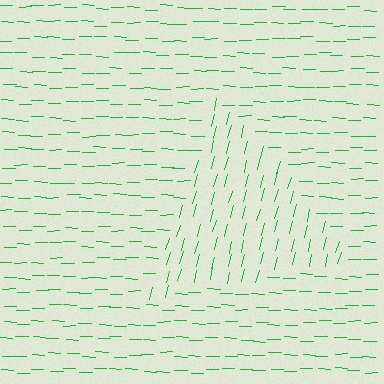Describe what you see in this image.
The image is filled with small green line segments. A triangle region in the image has lines oriented differently from the surrounding lines, creating a visible texture boundary.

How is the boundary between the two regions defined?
The boundary is defined purely by a change in line orientation (approximately 77 degrees difference). All lines are the same color and thickness.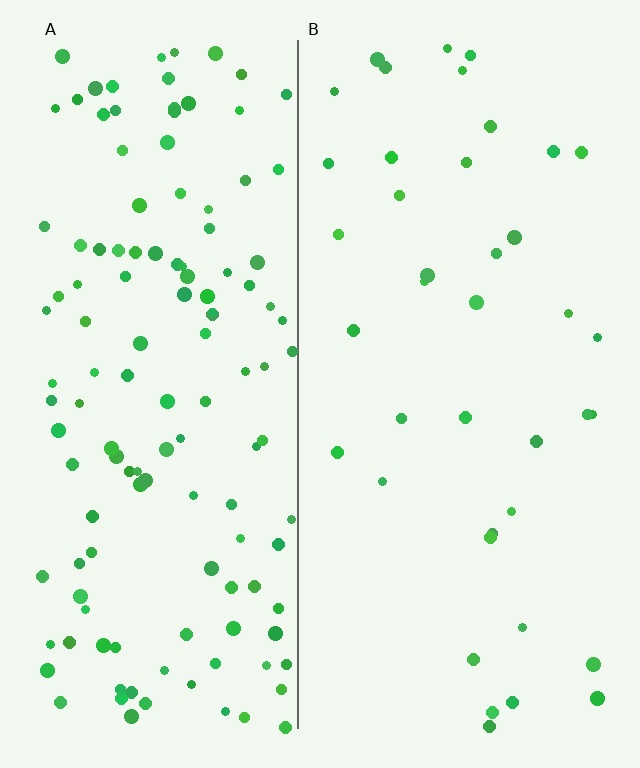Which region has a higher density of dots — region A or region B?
A (the left).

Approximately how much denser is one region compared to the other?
Approximately 3.3× — region A over region B.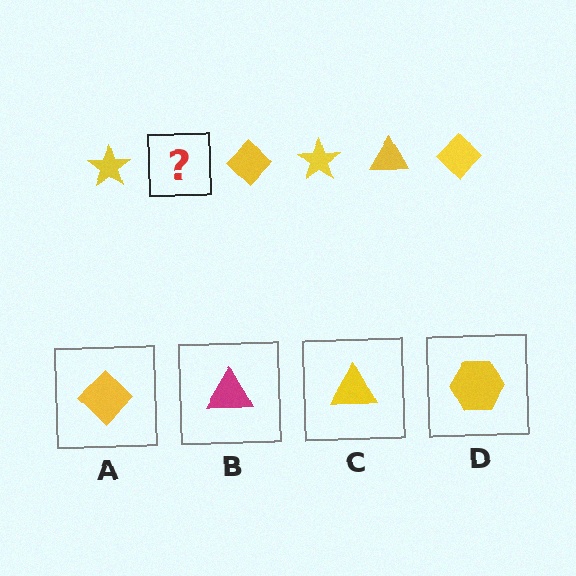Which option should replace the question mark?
Option C.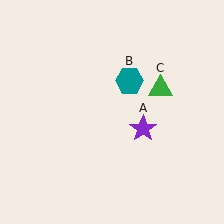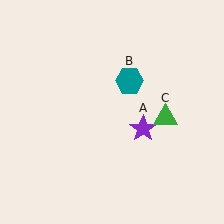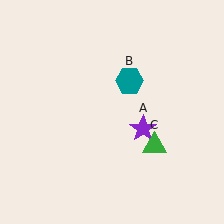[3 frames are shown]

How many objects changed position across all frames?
1 object changed position: green triangle (object C).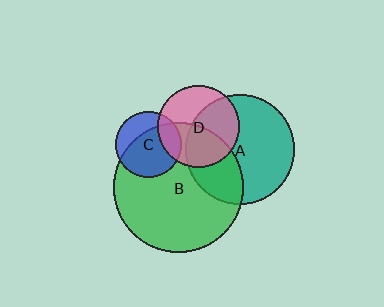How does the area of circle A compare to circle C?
Approximately 2.7 times.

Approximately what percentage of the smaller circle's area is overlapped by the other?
Approximately 20%.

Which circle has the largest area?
Circle B (green).